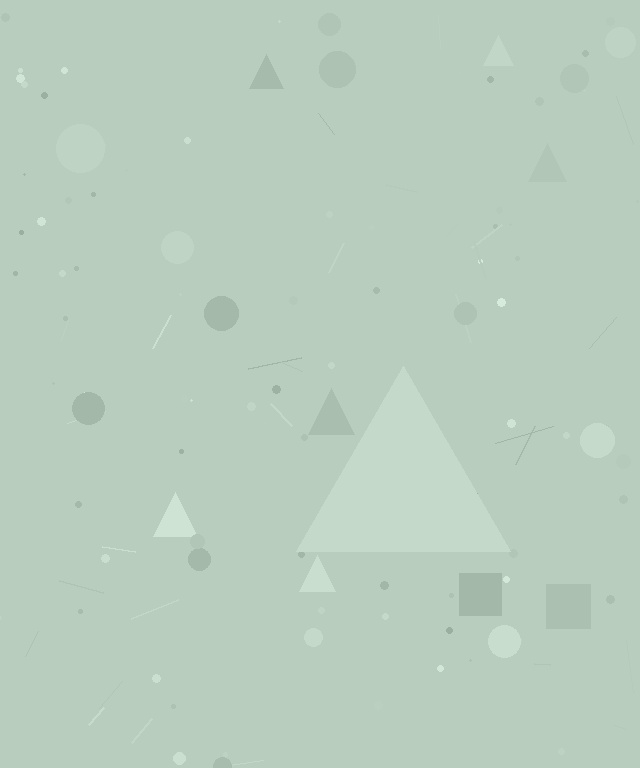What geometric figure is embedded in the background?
A triangle is embedded in the background.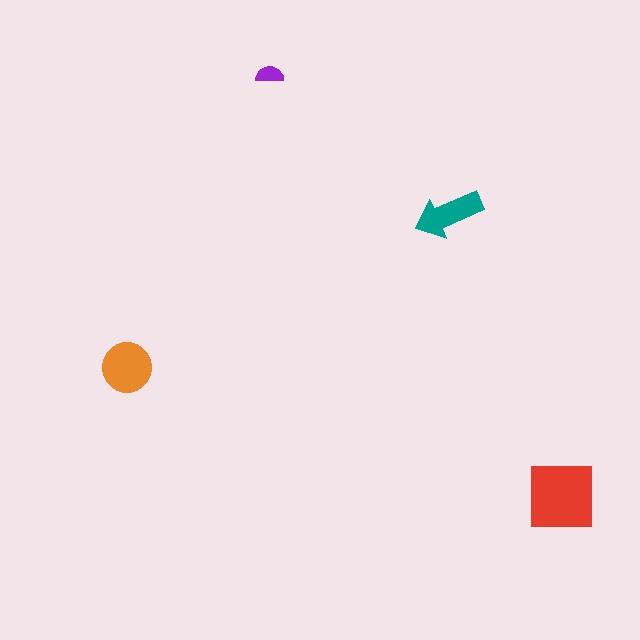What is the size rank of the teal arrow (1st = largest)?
3rd.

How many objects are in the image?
There are 4 objects in the image.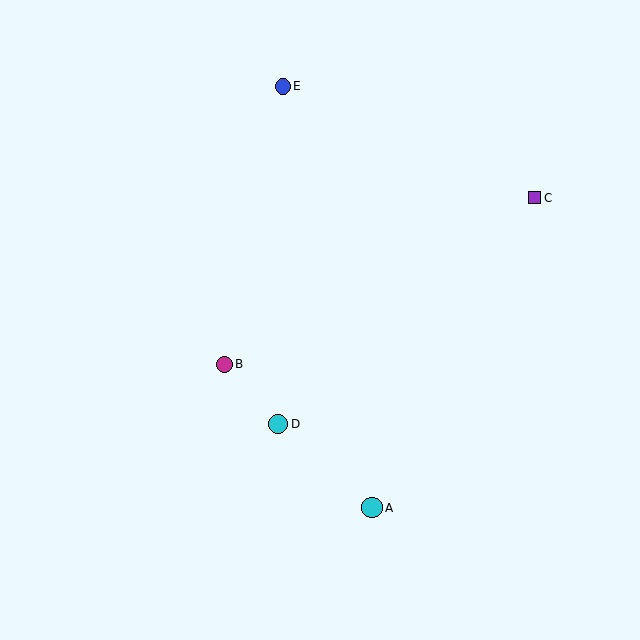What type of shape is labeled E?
Shape E is a blue circle.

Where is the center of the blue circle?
The center of the blue circle is at (283, 86).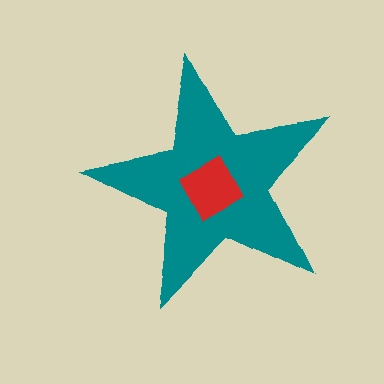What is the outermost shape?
The teal star.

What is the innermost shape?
The red square.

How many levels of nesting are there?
2.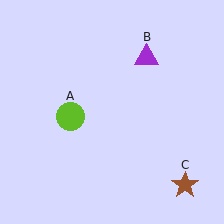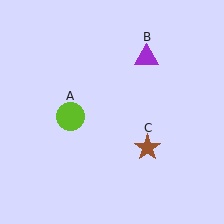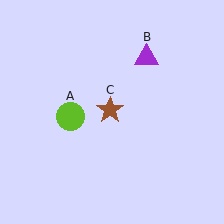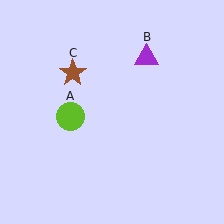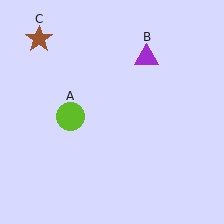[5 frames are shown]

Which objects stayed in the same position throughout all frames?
Lime circle (object A) and purple triangle (object B) remained stationary.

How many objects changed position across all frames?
1 object changed position: brown star (object C).